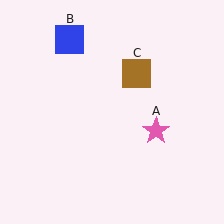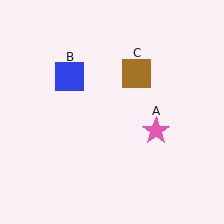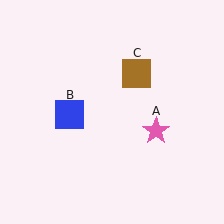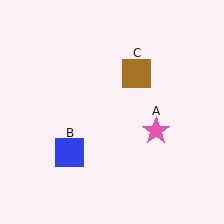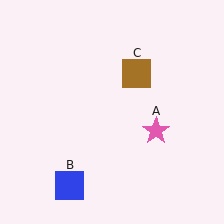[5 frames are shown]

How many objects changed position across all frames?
1 object changed position: blue square (object B).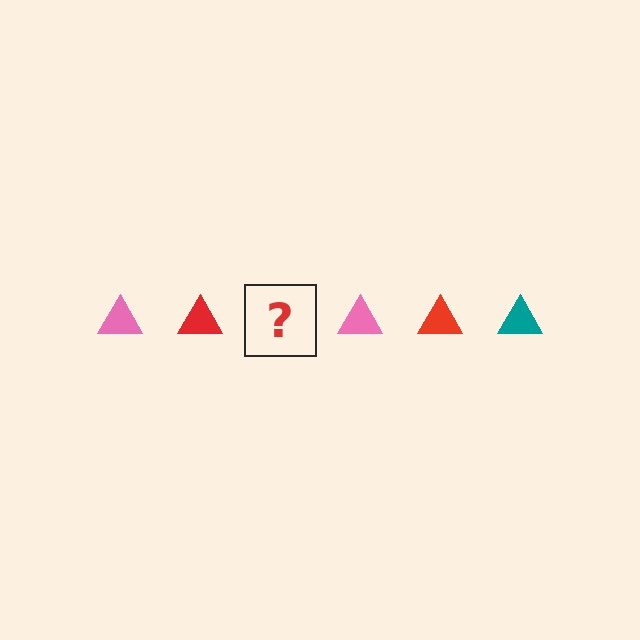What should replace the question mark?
The question mark should be replaced with a teal triangle.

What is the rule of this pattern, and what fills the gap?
The rule is that the pattern cycles through pink, red, teal triangles. The gap should be filled with a teal triangle.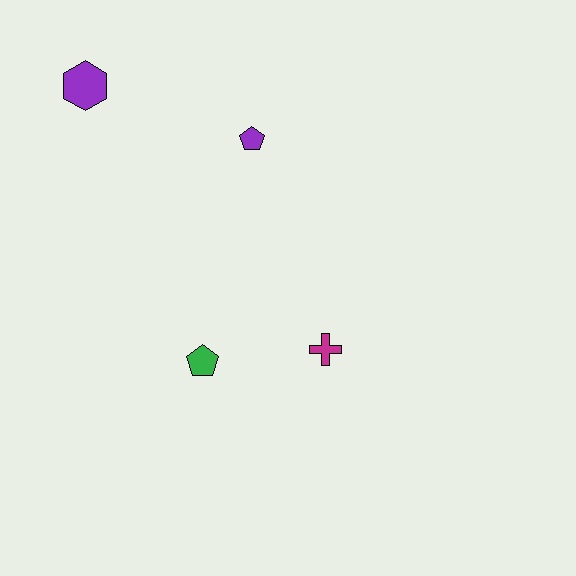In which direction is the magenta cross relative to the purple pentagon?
The magenta cross is below the purple pentagon.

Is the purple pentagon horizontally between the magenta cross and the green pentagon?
Yes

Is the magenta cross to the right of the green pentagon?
Yes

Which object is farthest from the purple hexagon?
The magenta cross is farthest from the purple hexagon.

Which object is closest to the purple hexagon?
The purple pentagon is closest to the purple hexagon.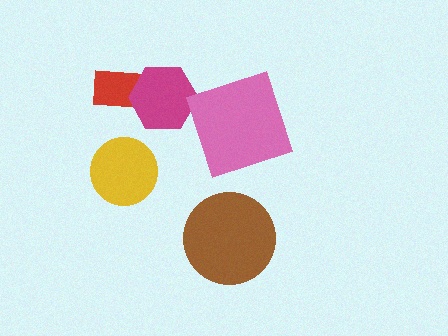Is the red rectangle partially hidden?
Yes, it is partially covered by another shape.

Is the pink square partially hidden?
No, no other shape covers it.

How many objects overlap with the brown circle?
0 objects overlap with the brown circle.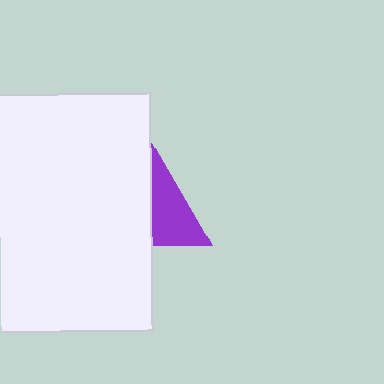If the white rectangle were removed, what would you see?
You would see the complete purple triangle.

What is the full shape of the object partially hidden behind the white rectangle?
The partially hidden object is a purple triangle.